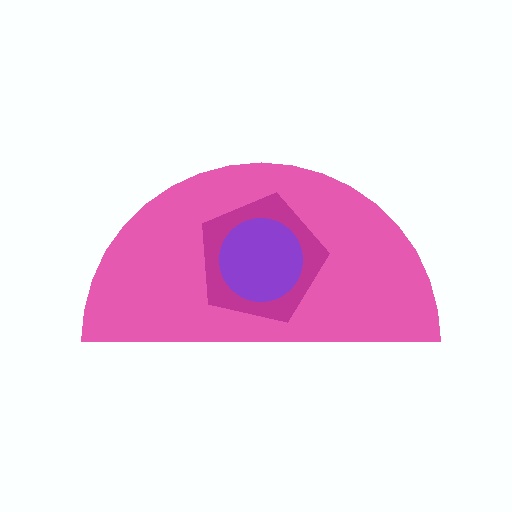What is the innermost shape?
The purple circle.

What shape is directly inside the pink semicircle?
The magenta pentagon.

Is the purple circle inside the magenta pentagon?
Yes.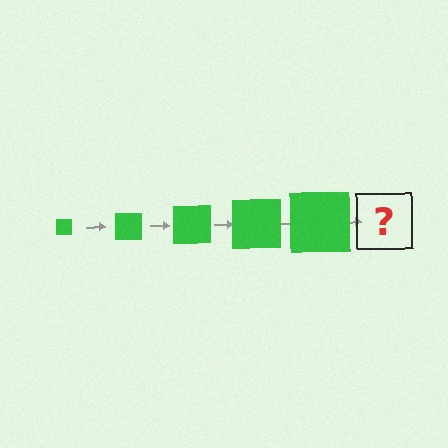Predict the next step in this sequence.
The next step is a green square, larger than the previous one.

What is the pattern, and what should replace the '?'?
The pattern is that the square gets progressively larger each step. The '?' should be a green square, larger than the previous one.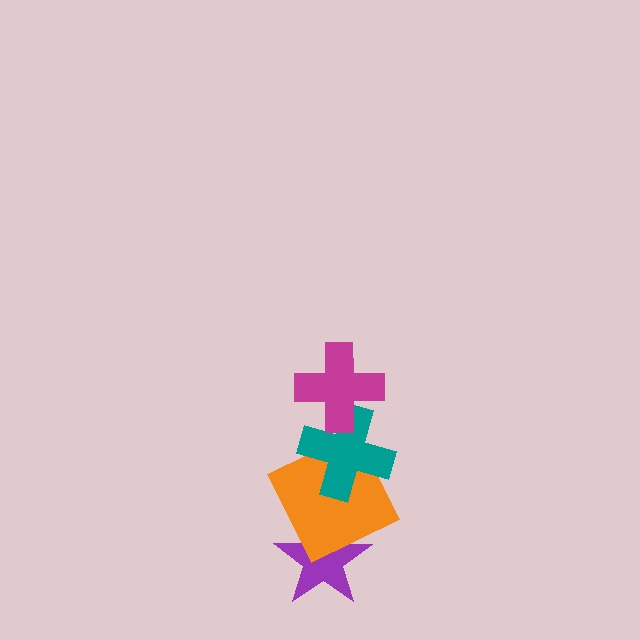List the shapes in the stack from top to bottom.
From top to bottom: the magenta cross, the teal cross, the orange square, the purple star.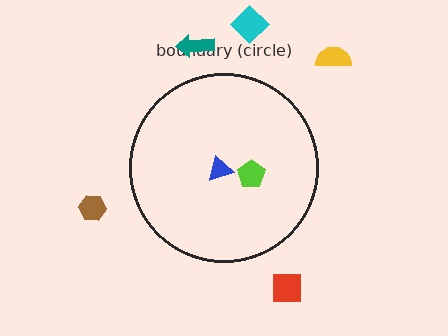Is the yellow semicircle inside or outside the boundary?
Outside.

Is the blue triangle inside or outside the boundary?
Inside.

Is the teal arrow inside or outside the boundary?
Outside.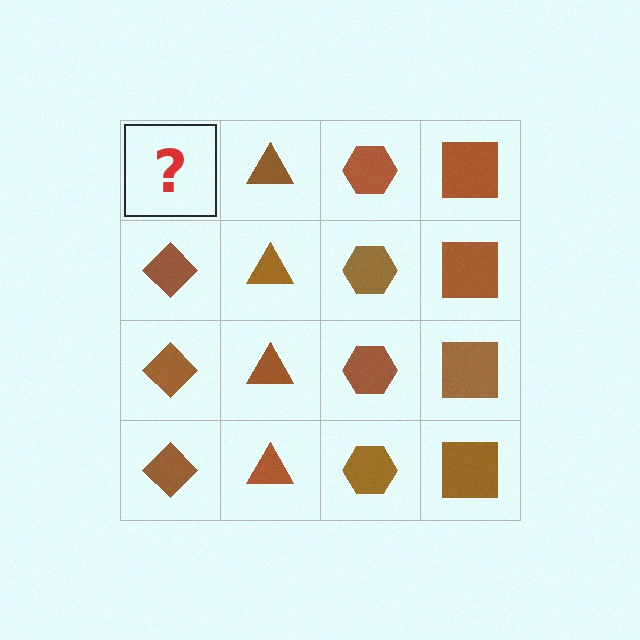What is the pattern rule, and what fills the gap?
The rule is that each column has a consistent shape. The gap should be filled with a brown diamond.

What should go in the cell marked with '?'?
The missing cell should contain a brown diamond.